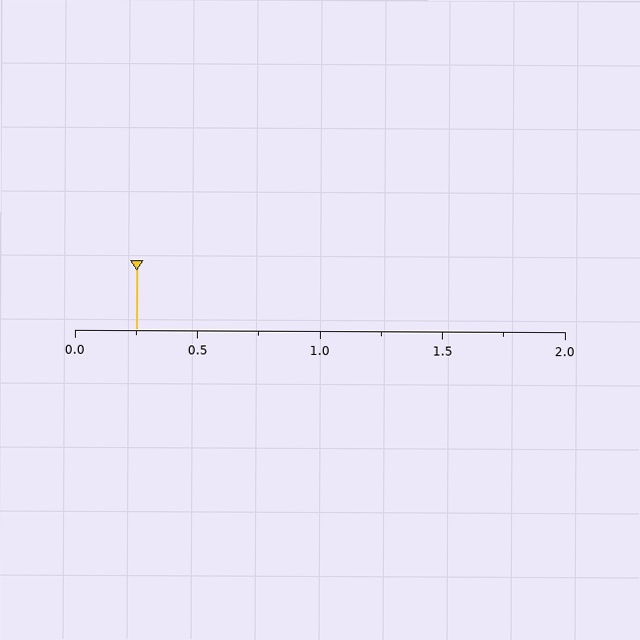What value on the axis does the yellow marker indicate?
The marker indicates approximately 0.25.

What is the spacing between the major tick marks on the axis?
The major ticks are spaced 0.5 apart.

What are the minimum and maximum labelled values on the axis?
The axis runs from 0.0 to 2.0.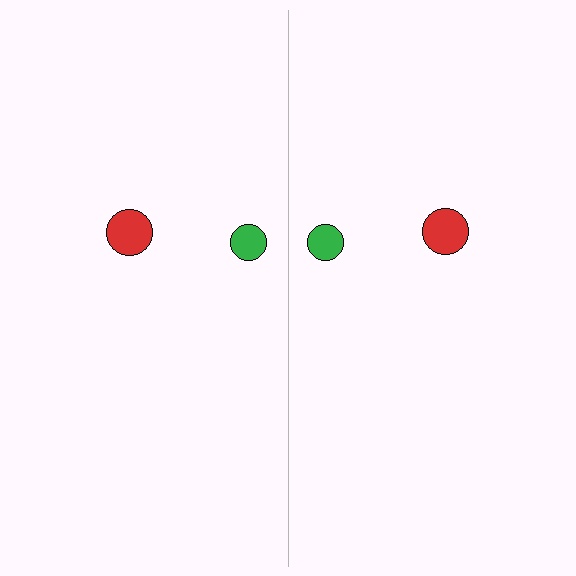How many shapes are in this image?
There are 4 shapes in this image.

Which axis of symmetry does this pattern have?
The pattern has a vertical axis of symmetry running through the center of the image.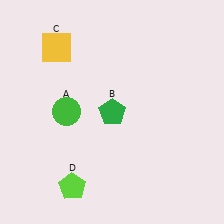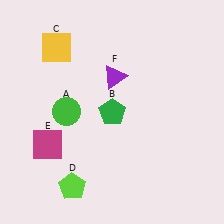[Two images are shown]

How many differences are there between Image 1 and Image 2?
There are 2 differences between the two images.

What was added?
A magenta square (E), a purple triangle (F) were added in Image 2.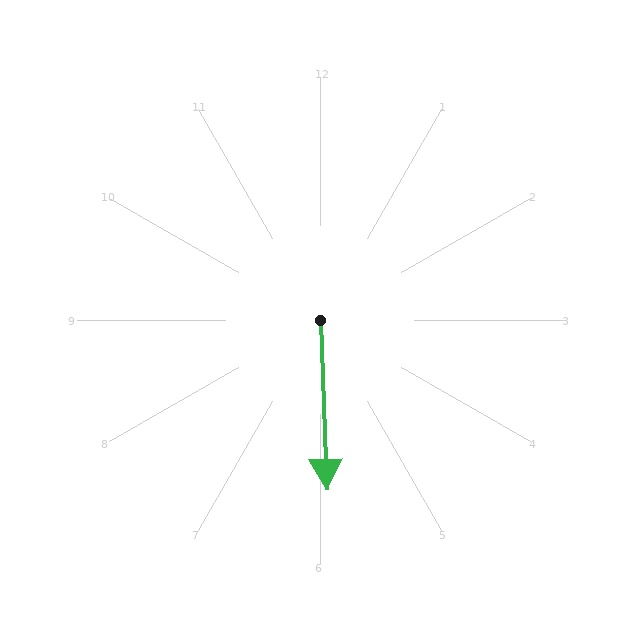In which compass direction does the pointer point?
South.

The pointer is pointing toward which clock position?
Roughly 6 o'clock.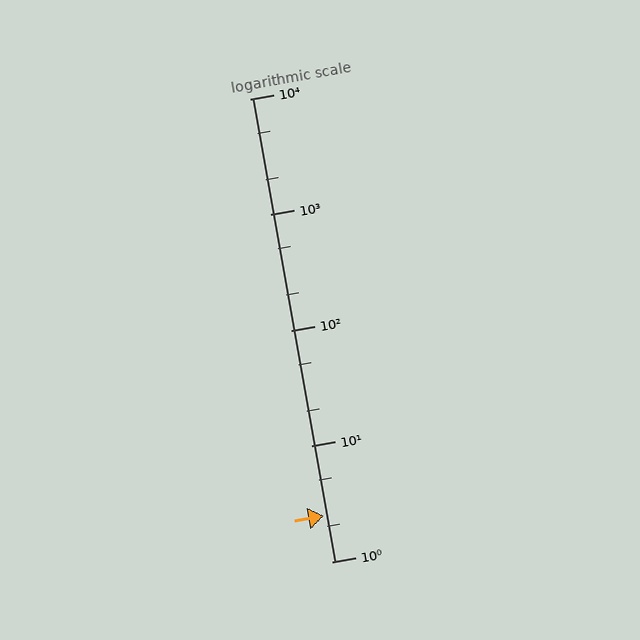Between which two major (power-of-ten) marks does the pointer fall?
The pointer is between 1 and 10.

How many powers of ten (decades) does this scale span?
The scale spans 4 decades, from 1 to 10000.